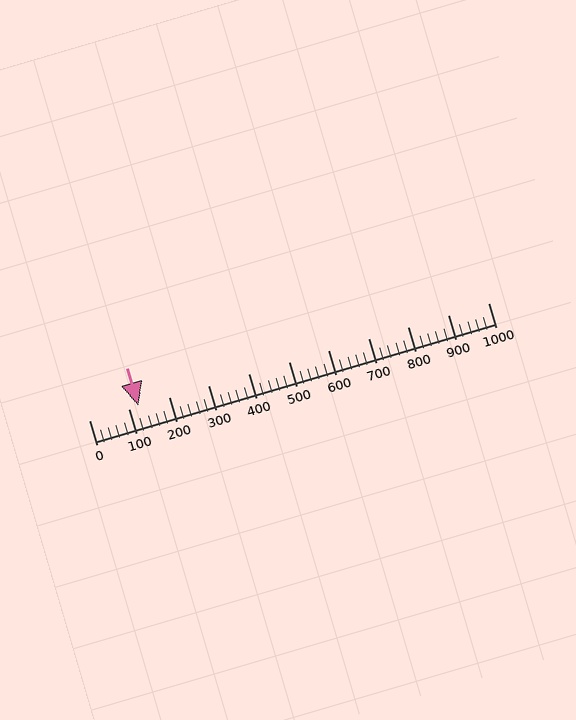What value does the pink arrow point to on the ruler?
The pink arrow points to approximately 123.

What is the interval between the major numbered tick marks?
The major tick marks are spaced 100 units apart.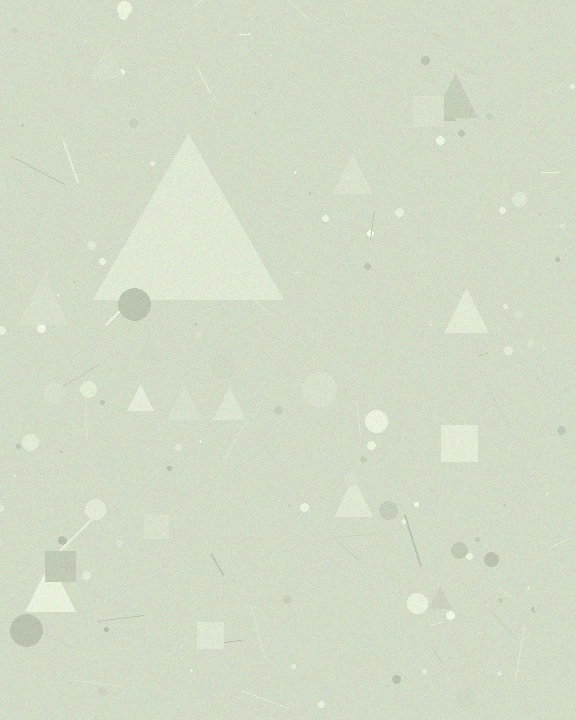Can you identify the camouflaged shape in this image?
The camouflaged shape is a triangle.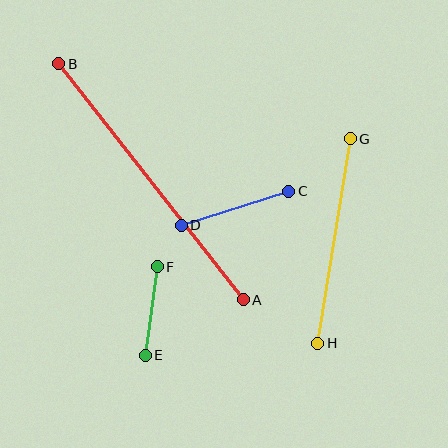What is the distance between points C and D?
The distance is approximately 113 pixels.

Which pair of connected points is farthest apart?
Points A and B are farthest apart.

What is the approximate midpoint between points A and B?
The midpoint is at approximately (151, 182) pixels.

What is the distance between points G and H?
The distance is approximately 207 pixels.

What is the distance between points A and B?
The distance is approximately 300 pixels.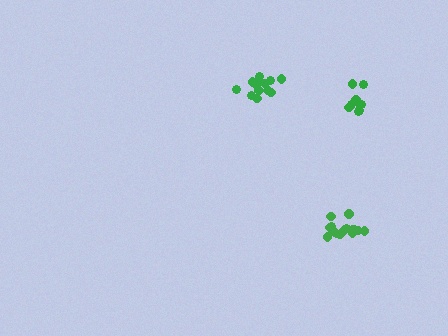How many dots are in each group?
Group 1: 9 dots, Group 2: 14 dots, Group 3: 15 dots (38 total).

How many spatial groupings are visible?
There are 3 spatial groupings.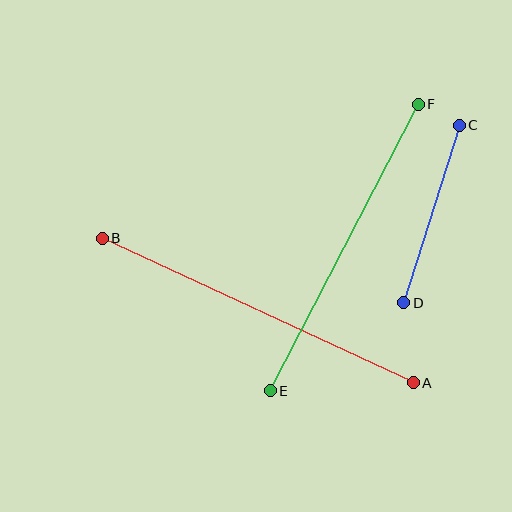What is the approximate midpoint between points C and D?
The midpoint is at approximately (431, 214) pixels.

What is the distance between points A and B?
The distance is approximately 343 pixels.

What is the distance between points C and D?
The distance is approximately 186 pixels.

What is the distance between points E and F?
The distance is approximately 322 pixels.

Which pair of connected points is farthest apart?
Points A and B are farthest apart.